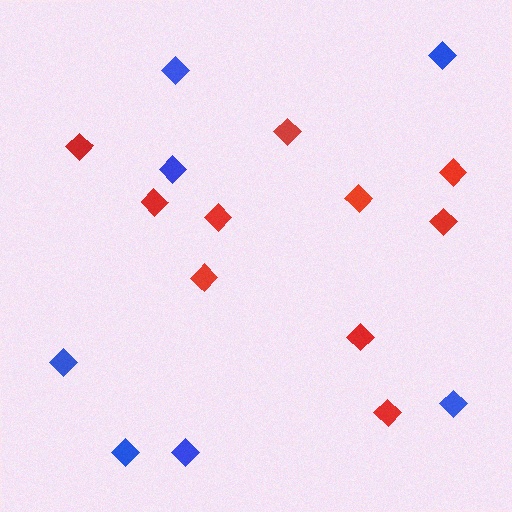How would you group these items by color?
There are 2 groups: one group of blue diamonds (7) and one group of red diamonds (10).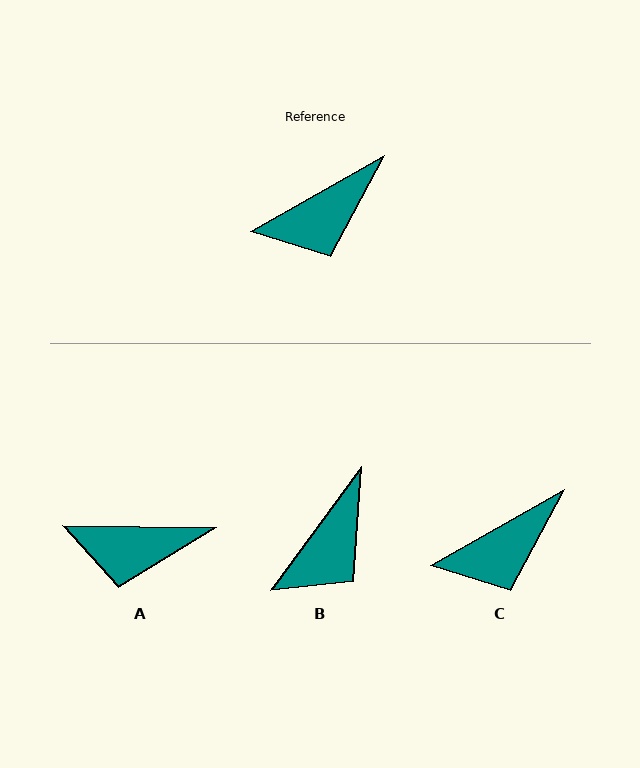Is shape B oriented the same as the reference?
No, it is off by about 24 degrees.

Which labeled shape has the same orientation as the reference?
C.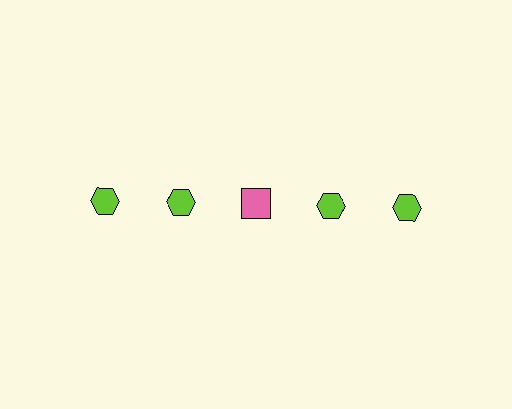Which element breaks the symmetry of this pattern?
The pink square in the top row, center column breaks the symmetry. All other shapes are lime hexagons.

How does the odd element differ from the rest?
It differs in both color (pink instead of lime) and shape (square instead of hexagon).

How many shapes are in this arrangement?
There are 5 shapes arranged in a grid pattern.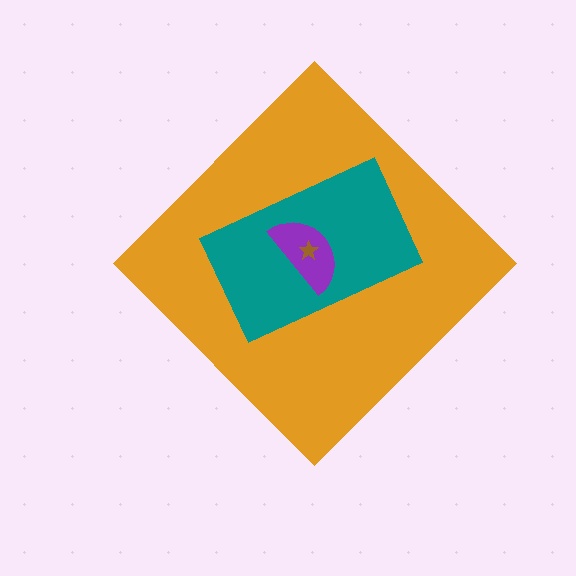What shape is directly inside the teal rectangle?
The purple semicircle.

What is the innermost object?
The brown star.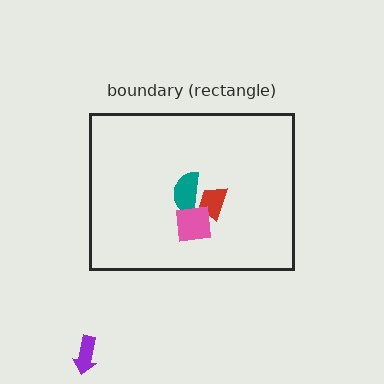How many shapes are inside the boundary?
3 inside, 1 outside.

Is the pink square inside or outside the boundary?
Inside.